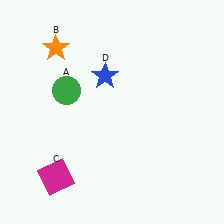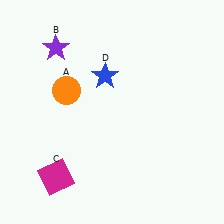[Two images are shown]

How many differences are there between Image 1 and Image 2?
There are 2 differences between the two images.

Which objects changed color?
A changed from green to orange. B changed from orange to purple.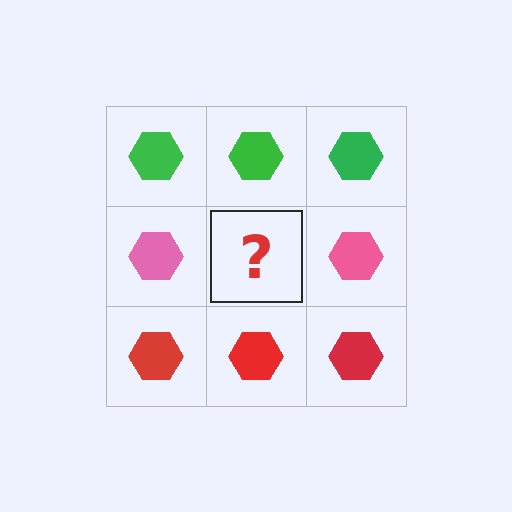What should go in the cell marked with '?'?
The missing cell should contain a pink hexagon.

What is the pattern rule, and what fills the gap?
The rule is that each row has a consistent color. The gap should be filled with a pink hexagon.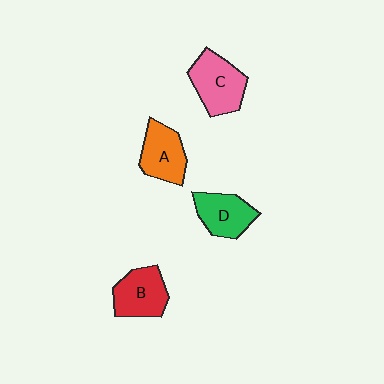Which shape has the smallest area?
Shape D (green).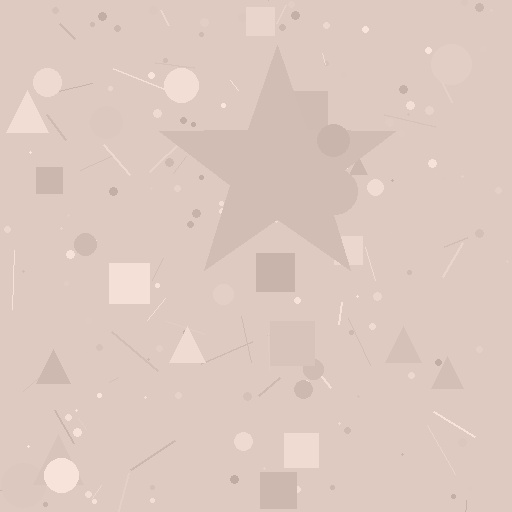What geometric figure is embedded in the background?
A star is embedded in the background.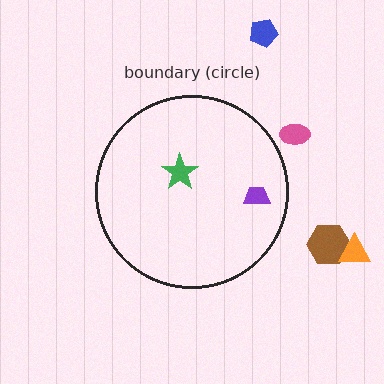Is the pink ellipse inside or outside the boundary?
Outside.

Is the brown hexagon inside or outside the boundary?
Outside.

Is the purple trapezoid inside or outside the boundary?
Inside.